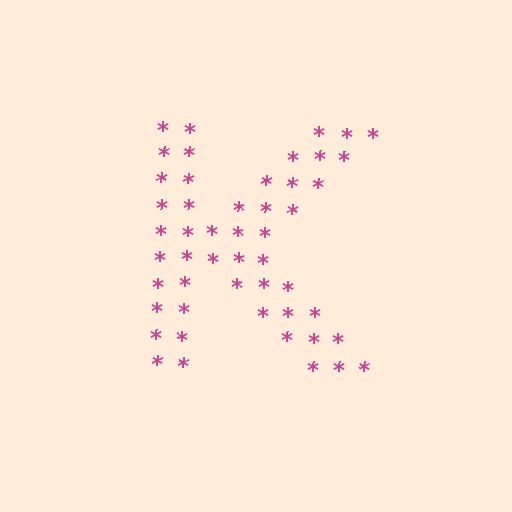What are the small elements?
The small elements are asterisks.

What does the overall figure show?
The overall figure shows the letter K.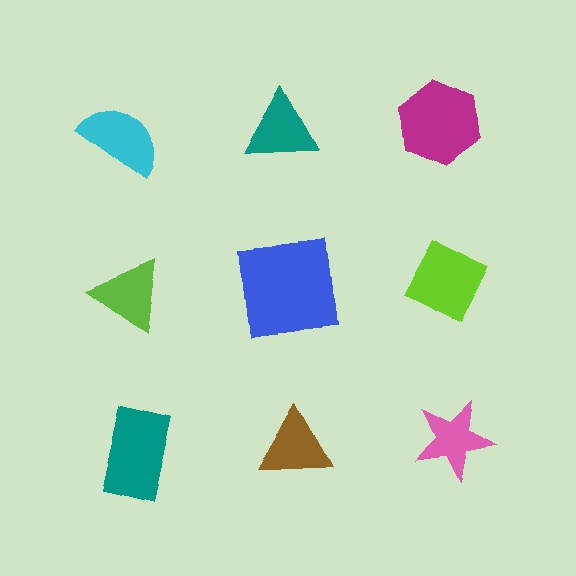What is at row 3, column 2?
A brown triangle.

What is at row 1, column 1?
A cyan semicircle.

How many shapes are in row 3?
3 shapes.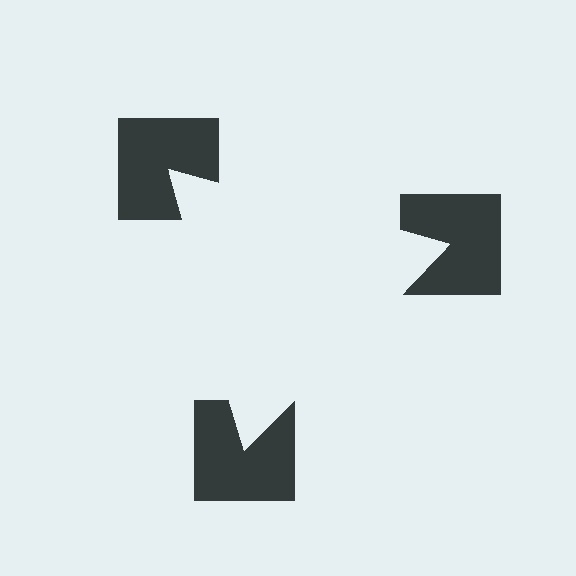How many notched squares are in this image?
There are 3 — one at each vertex of the illusory triangle.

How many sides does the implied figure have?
3 sides.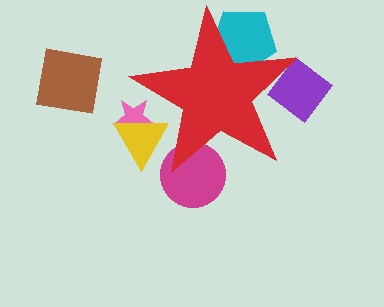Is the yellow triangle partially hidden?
Yes, the yellow triangle is partially hidden behind the red star.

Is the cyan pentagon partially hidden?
Yes, the cyan pentagon is partially hidden behind the red star.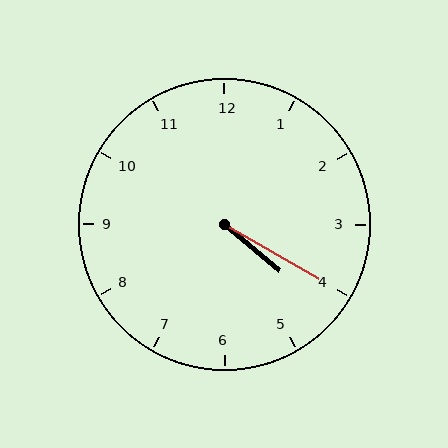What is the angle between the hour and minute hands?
Approximately 10 degrees.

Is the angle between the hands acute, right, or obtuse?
It is acute.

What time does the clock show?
4:20.